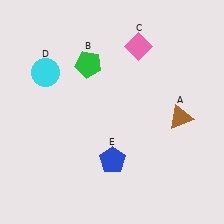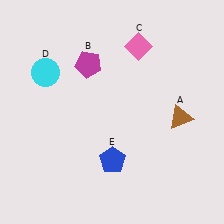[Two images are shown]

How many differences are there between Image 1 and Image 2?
There is 1 difference between the two images.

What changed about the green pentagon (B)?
In Image 1, B is green. In Image 2, it changed to magenta.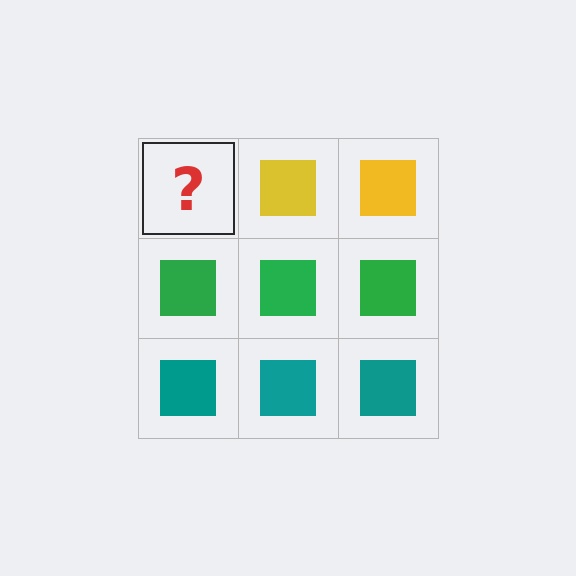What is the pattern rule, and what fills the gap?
The rule is that each row has a consistent color. The gap should be filled with a yellow square.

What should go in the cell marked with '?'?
The missing cell should contain a yellow square.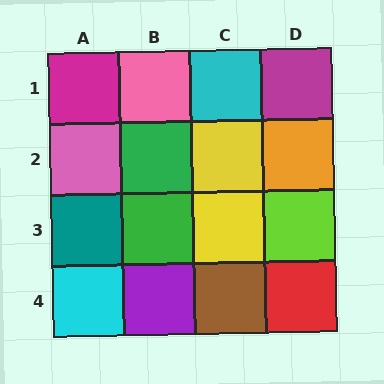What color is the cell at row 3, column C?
Yellow.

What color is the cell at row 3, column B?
Green.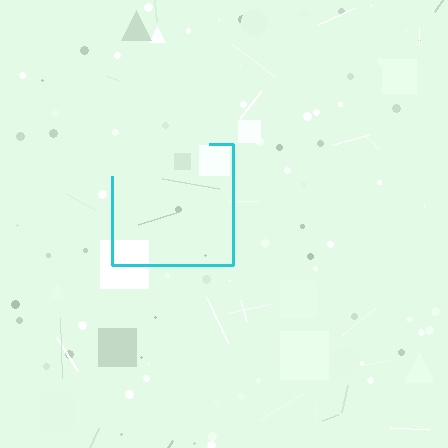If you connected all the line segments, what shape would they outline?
They would outline a square.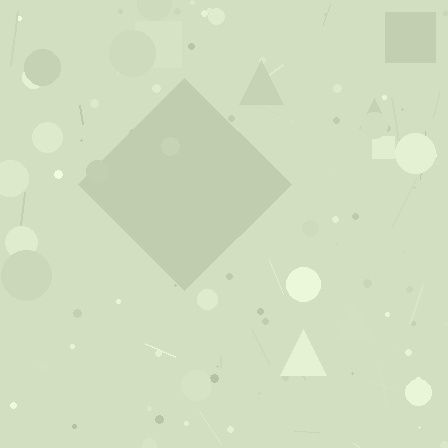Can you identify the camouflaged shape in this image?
The camouflaged shape is a diamond.